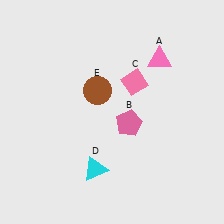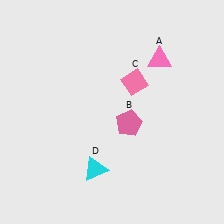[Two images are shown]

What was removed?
The brown circle (E) was removed in Image 2.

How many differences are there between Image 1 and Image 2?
There is 1 difference between the two images.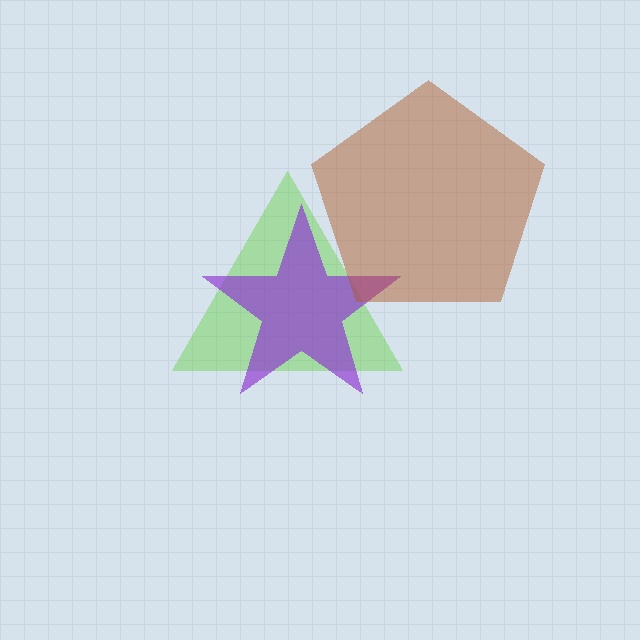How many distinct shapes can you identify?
There are 3 distinct shapes: a lime triangle, a purple star, a brown pentagon.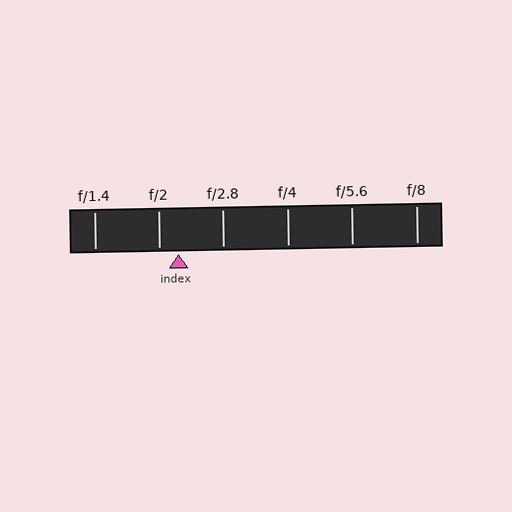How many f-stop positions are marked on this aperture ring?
There are 6 f-stop positions marked.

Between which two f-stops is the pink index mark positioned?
The index mark is between f/2 and f/2.8.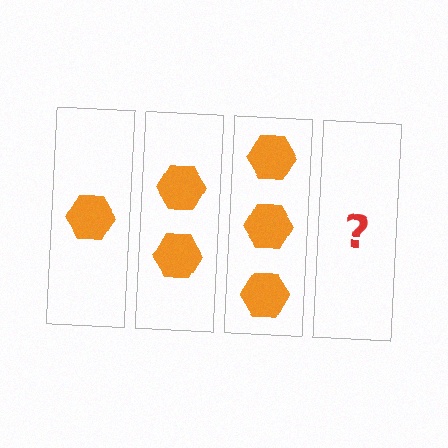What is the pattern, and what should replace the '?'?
The pattern is that each step adds one more hexagon. The '?' should be 4 hexagons.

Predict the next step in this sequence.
The next step is 4 hexagons.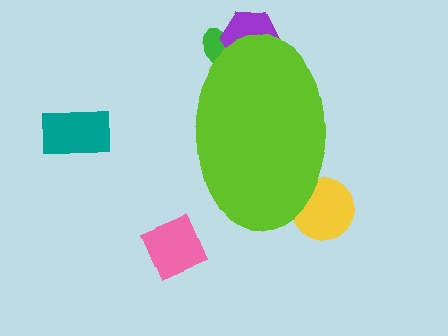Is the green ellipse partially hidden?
Yes, the green ellipse is partially hidden behind the lime ellipse.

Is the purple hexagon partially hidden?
Yes, the purple hexagon is partially hidden behind the lime ellipse.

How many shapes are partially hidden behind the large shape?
3 shapes are partially hidden.